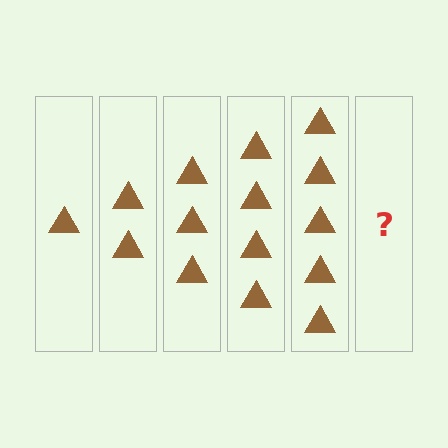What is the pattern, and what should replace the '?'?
The pattern is that each step adds one more triangle. The '?' should be 6 triangles.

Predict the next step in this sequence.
The next step is 6 triangles.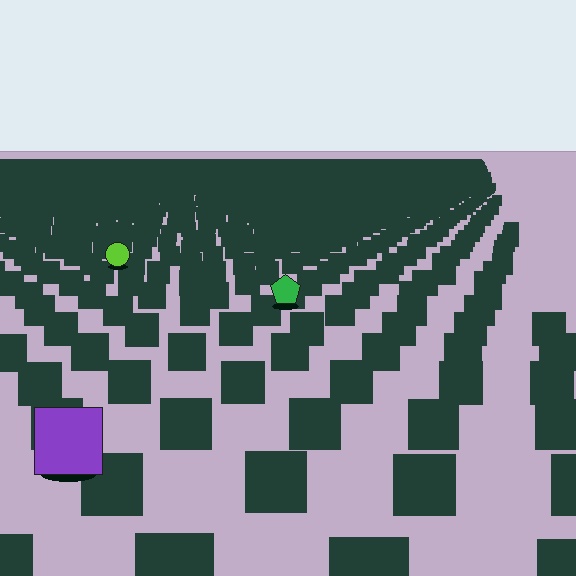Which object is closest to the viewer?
The purple square is closest. The texture marks near it are larger and more spread out.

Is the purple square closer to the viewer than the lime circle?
Yes. The purple square is closer — you can tell from the texture gradient: the ground texture is coarser near it.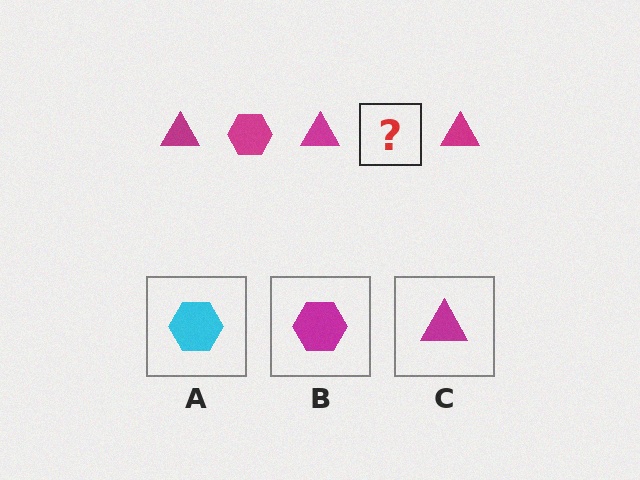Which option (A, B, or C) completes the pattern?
B.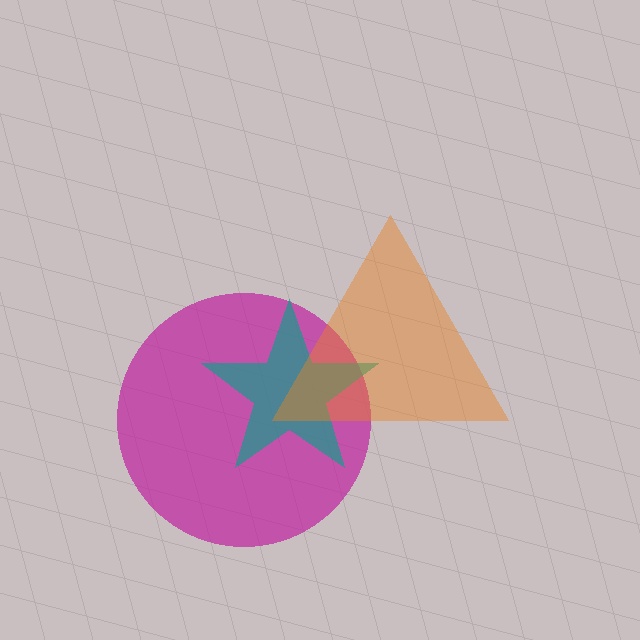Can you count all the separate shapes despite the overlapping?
Yes, there are 3 separate shapes.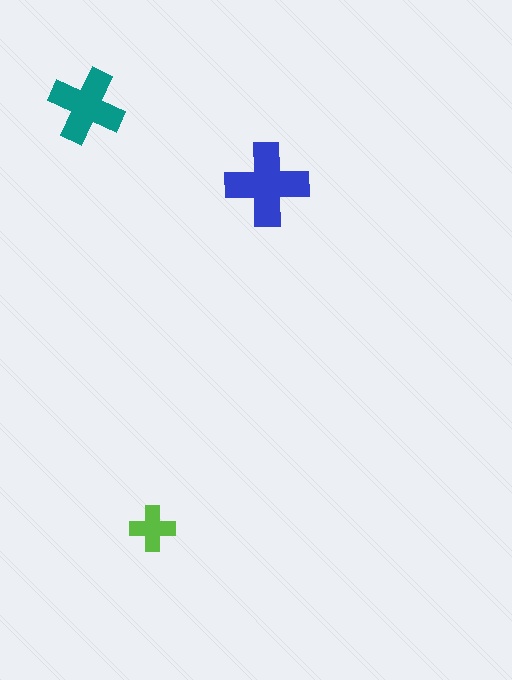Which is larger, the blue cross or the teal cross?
The blue one.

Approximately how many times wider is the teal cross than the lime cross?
About 1.5 times wider.